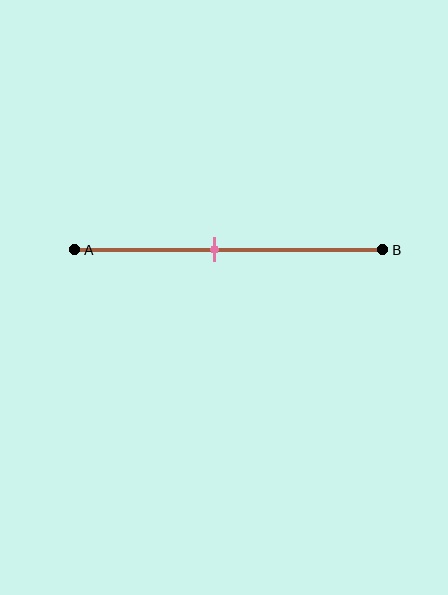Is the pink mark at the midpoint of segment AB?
No, the mark is at about 45% from A, not at the 50% midpoint.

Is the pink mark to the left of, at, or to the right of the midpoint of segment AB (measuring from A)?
The pink mark is to the left of the midpoint of segment AB.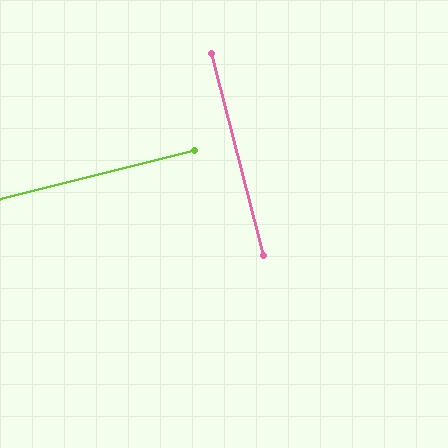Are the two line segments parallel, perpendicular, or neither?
Perpendicular — they meet at approximately 89°.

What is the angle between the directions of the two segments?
Approximately 89 degrees.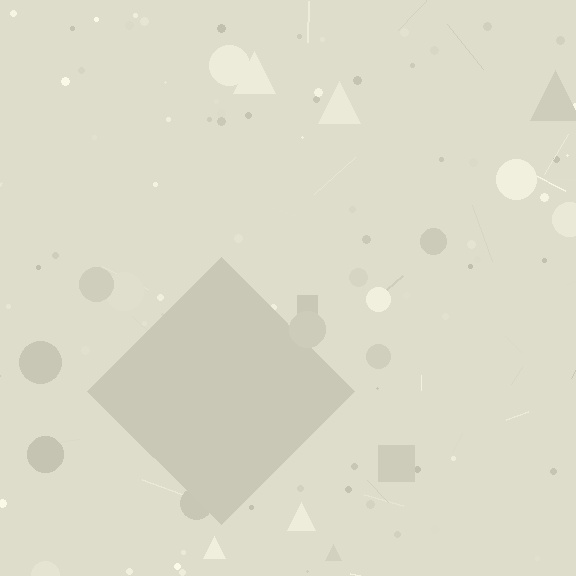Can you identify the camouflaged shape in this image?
The camouflaged shape is a diamond.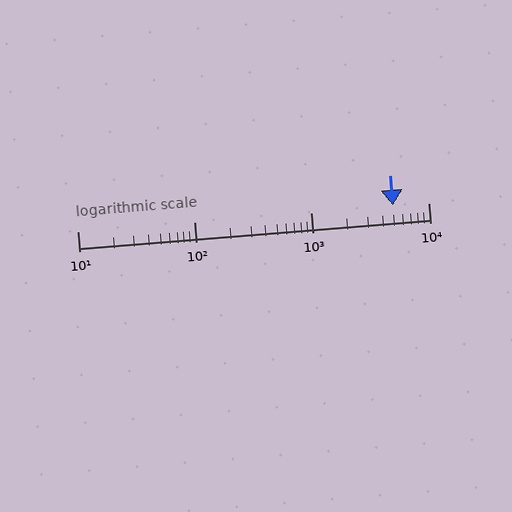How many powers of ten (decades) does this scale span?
The scale spans 3 decades, from 10 to 10000.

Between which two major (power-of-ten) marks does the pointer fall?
The pointer is between 1000 and 10000.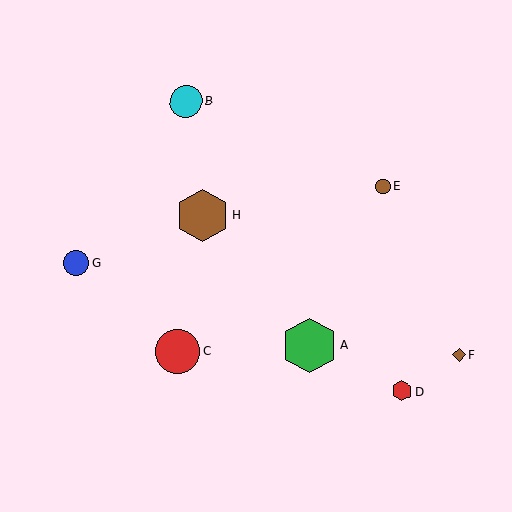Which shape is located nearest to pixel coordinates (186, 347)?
The red circle (labeled C) at (177, 351) is nearest to that location.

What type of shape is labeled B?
Shape B is a cyan circle.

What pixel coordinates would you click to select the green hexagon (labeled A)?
Click at (309, 346) to select the green hexagon A.